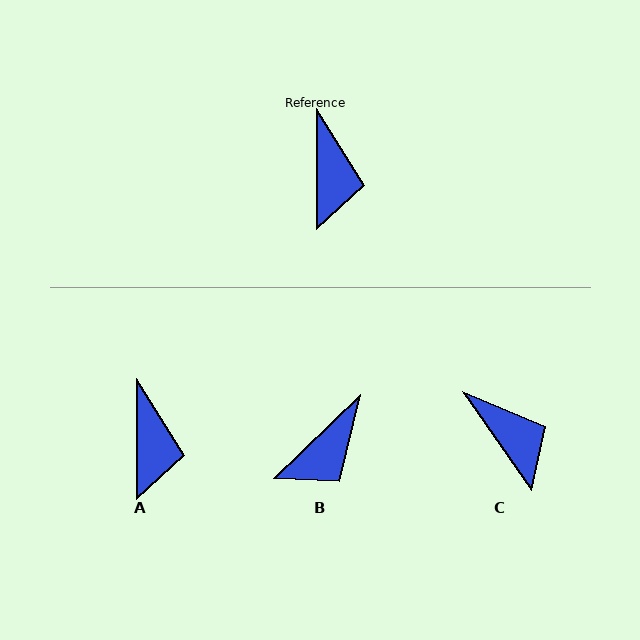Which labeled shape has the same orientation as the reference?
A.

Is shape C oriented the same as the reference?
No, it is off by about 35 degrees.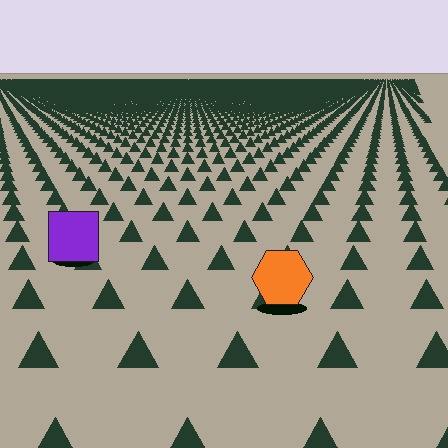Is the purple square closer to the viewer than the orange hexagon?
No. The orange hexagon is closer — you can tell from the texture gradient: the ground texture is coarser near it.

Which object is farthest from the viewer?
The purple square is farthest from the viewer. It appears smaller and the ground texture around it is denser.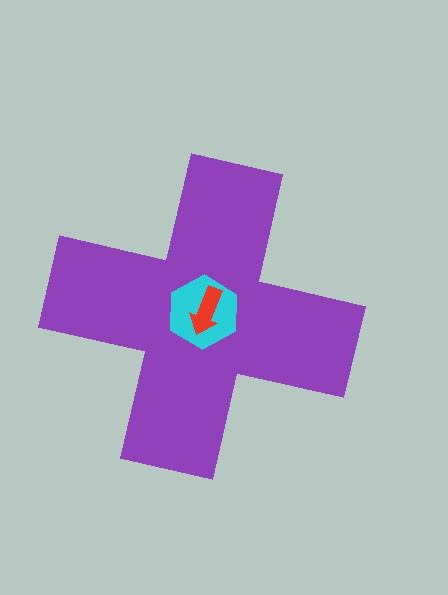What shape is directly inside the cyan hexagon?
The red arrow.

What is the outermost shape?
The purple cross.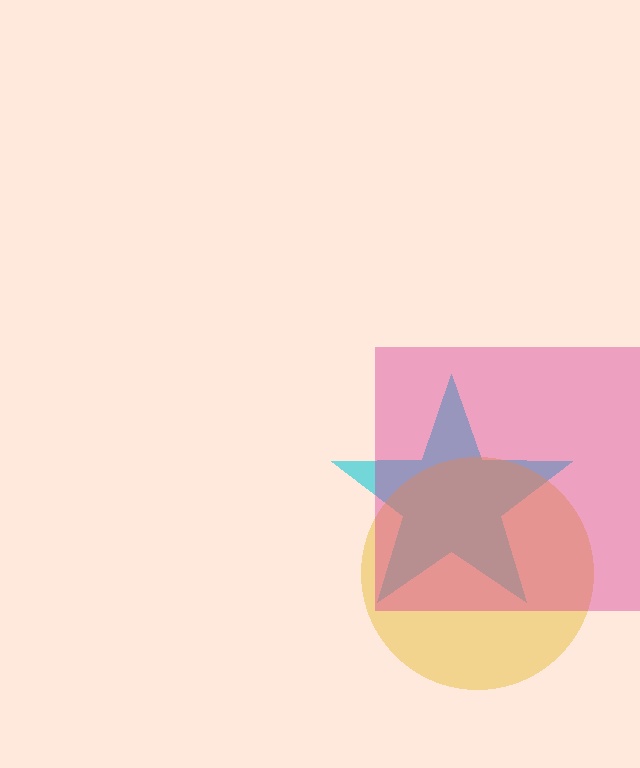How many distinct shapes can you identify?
There are 3 distinct shapes: a cyan star, a yellow circle, a magenta square.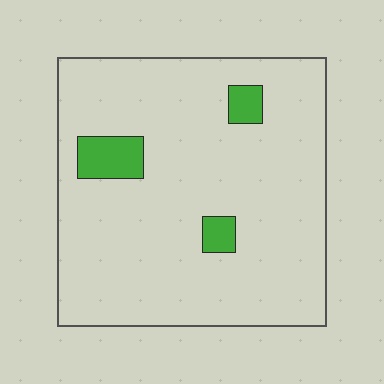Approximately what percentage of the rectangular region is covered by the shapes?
Approximately 10%.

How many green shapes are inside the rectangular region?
3.